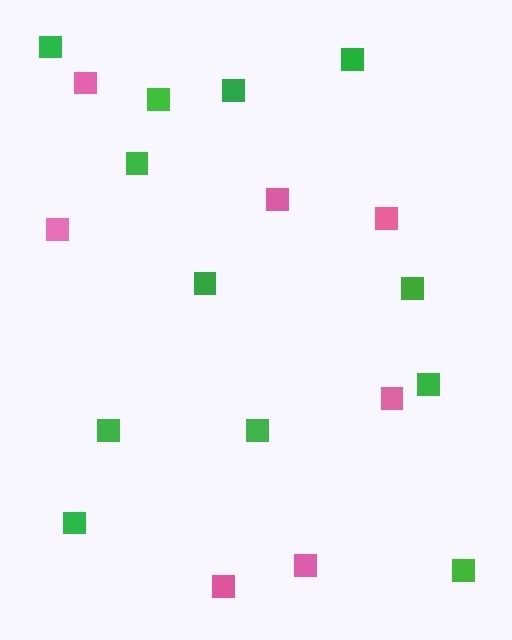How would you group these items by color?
There are 2 groups: one group of green squares (12) and one group of pink squares (7).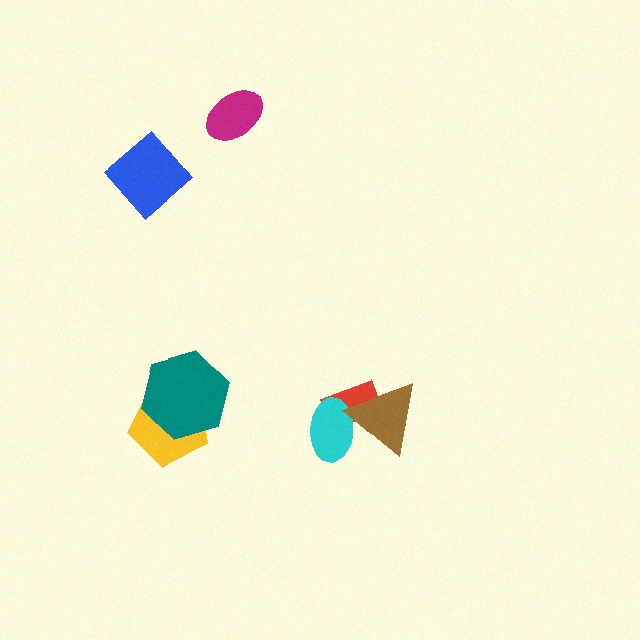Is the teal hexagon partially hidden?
No, no other shape covers it.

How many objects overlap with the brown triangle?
2 objects overlap with the brown triangle.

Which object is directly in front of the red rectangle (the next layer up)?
The cyan ellipse is directly in front of the red rectangle.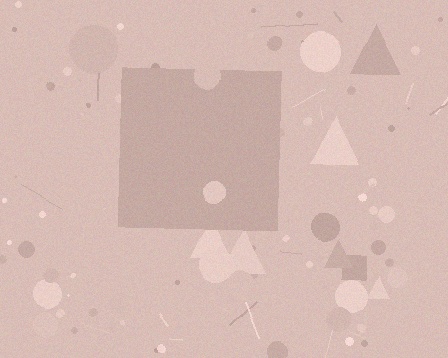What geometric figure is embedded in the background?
A square is embedded in the background.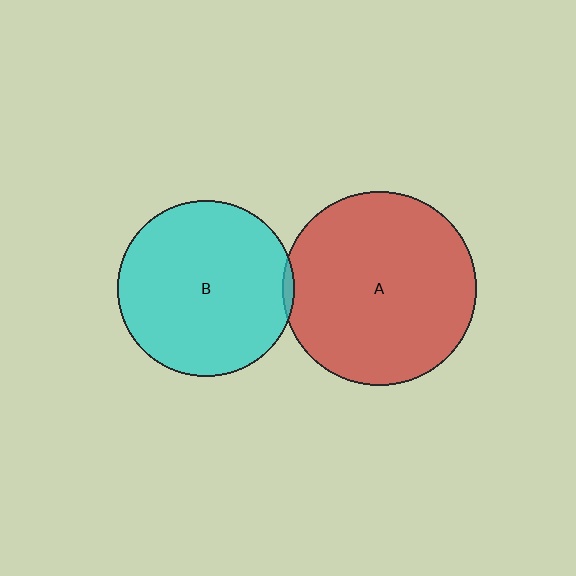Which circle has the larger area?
Circle A (red).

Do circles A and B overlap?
Yes.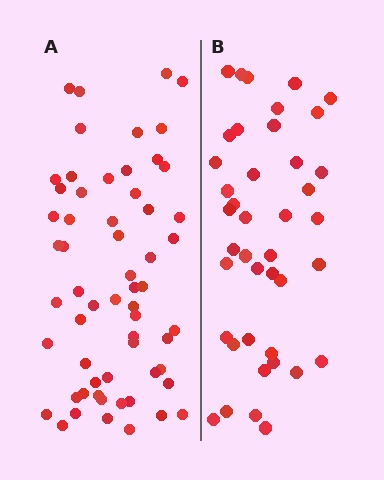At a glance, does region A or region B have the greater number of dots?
Region A (the left region) has more dots.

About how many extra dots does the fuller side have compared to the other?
Region A has approximately 20 more dots than region B.